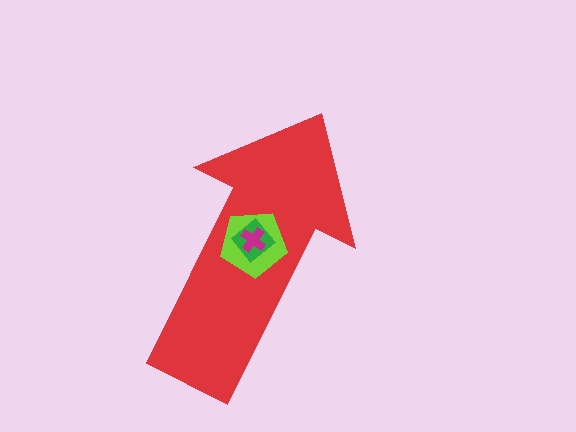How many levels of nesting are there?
4.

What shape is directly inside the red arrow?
The lime pentagon.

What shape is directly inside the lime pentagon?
The green diamond.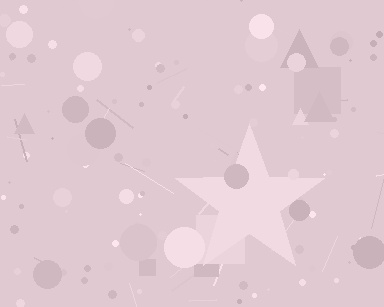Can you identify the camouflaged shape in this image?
The camouflaged shape is a star.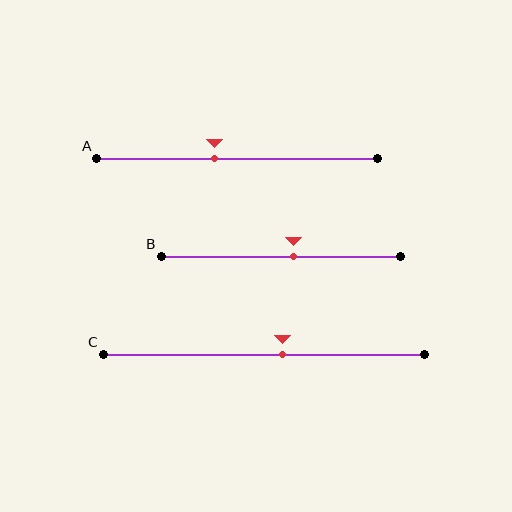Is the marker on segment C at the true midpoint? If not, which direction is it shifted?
No, the marker on segment C is shifted to the right by about 6% of the segment length.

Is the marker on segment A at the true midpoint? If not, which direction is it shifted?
No, the marker on segment A is shifted to the left by about 8% of the segment length.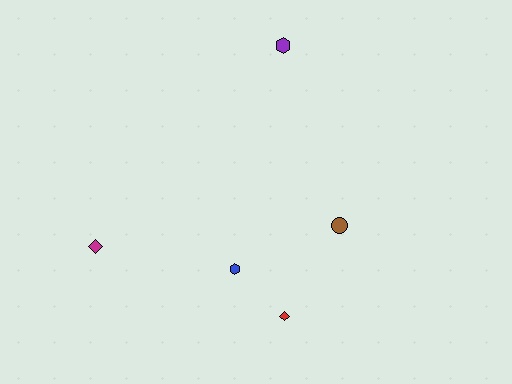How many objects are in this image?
There are 5 objects.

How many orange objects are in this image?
There are no orange objects.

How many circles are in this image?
There is 1 circle.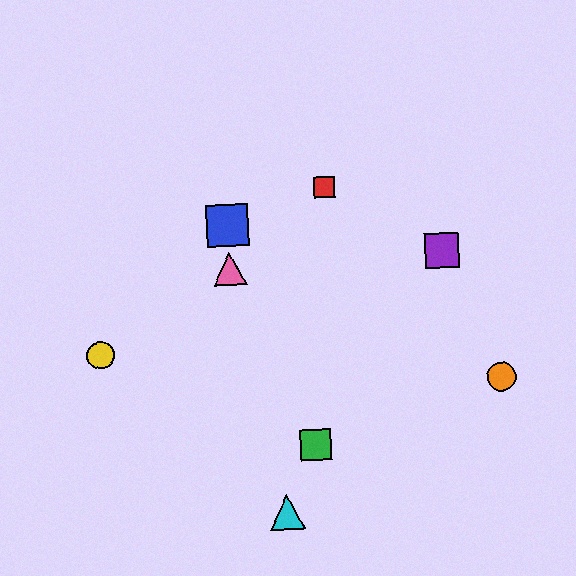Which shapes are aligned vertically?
The blue square, the pink triangle are aligned vertically.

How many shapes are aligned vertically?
2 shapes (the blue square, the pink triangle) are aligned vertically.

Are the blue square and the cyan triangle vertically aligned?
No, the blue square is at x≈227 and the cyan triangle is at x≈287.